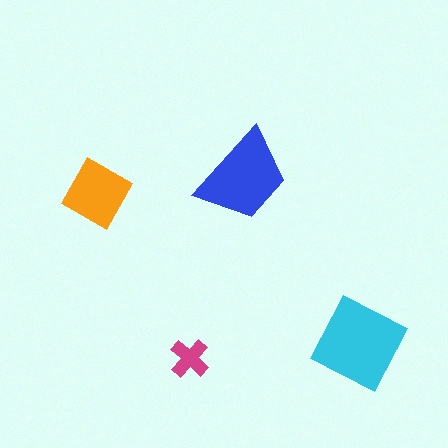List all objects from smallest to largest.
The magenta cross, the orange square, the blue trapezoid, the cyan diamond.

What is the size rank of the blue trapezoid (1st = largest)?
2nd.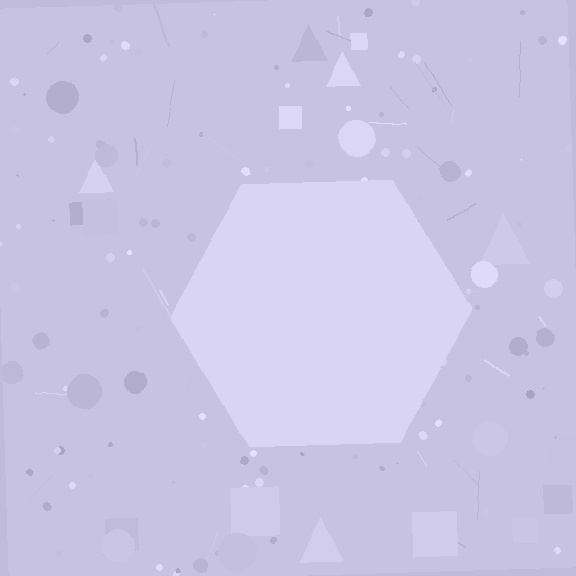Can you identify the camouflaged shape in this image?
The camouflaged shape is a hexagon.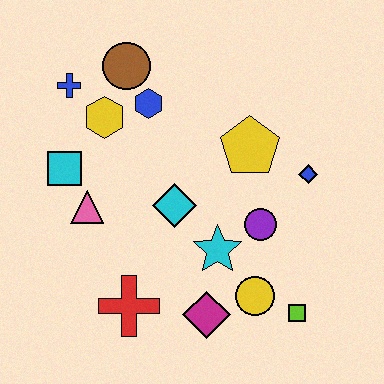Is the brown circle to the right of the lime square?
No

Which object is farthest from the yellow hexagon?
The lime square is farthest from the yellow hexagon.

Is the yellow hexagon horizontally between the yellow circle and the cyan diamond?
No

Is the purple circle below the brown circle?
Yes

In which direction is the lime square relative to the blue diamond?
The lime square is below the blue diamond.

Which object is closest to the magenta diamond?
The yellow circle is closest to the magenta diamond.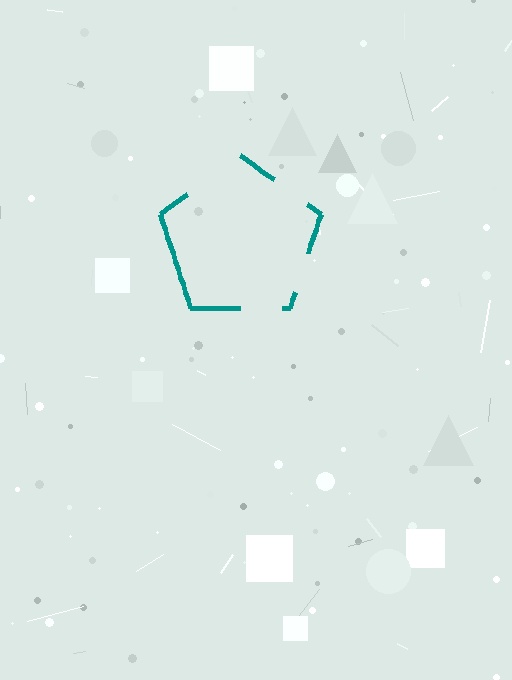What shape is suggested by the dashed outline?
The dashed outline suggests a pentagon.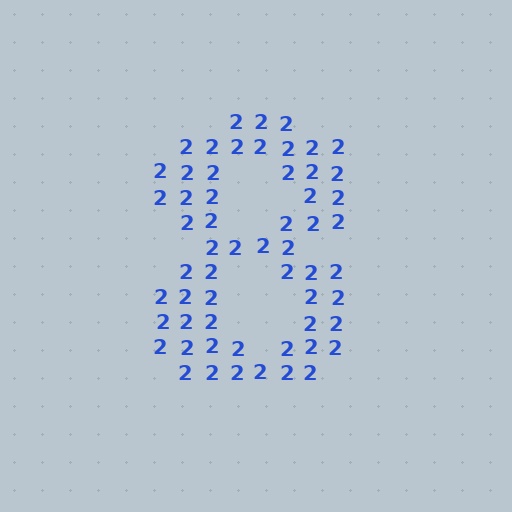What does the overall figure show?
The overall figure shows the digit 8.